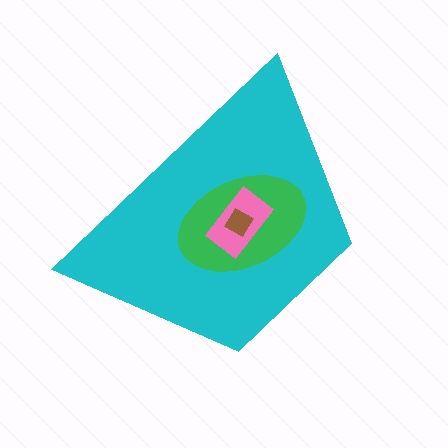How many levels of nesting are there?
4.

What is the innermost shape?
The brown diamond.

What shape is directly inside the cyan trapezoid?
The green ellipse.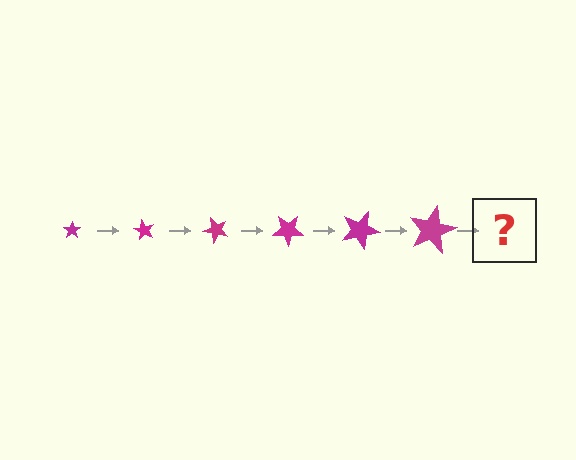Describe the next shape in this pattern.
It should be a star, larger than the previous one and rotated 360 degrees from the start.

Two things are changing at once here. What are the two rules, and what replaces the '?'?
The two rules are that the star grows larger each step and it rotates 60 degrees each step. The '?' should be a star, larger than the previous one and rotated 360 degrees from the start.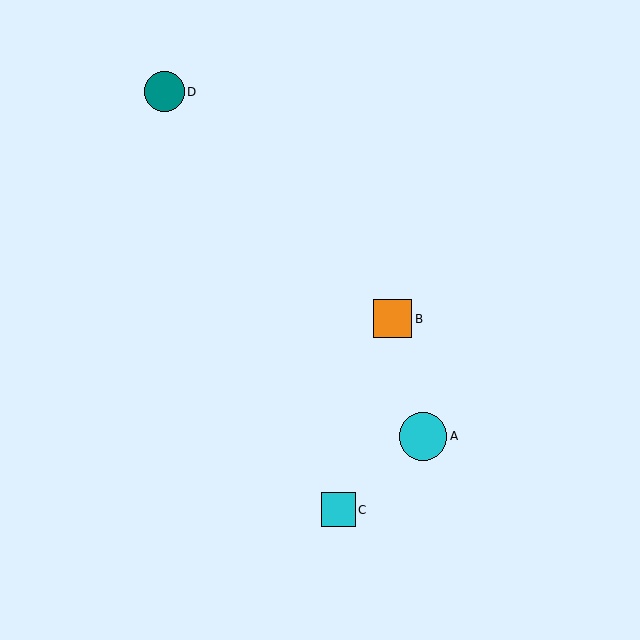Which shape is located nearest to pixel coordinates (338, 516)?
The cyan square (labeled C) at (339, 510) is nearest to that location.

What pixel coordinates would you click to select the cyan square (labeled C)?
Click at (339, 510) to select the cyan square C.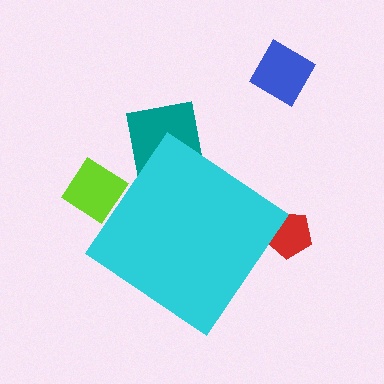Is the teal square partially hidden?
Yes, the teal square is partially hidden behind the cyan diamond.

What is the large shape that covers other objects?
A cyan diamond.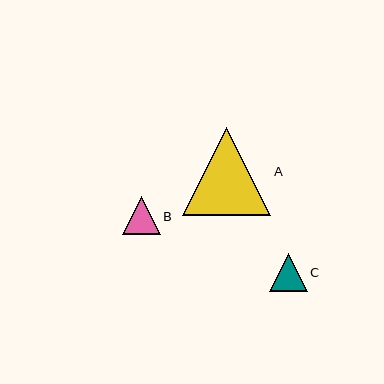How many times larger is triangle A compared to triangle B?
Triangle A is approximately 2.3 times the size of triangle B.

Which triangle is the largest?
Triangle A is the largest with a size of approximately 88 pixels.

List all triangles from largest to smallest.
From largest to smallest: A, C, B.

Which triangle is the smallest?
Triangle B is the smallest with a size of approximately 38 pixels.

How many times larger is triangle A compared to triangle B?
Triangle A is approximately 2.3 times the size of triangle B.